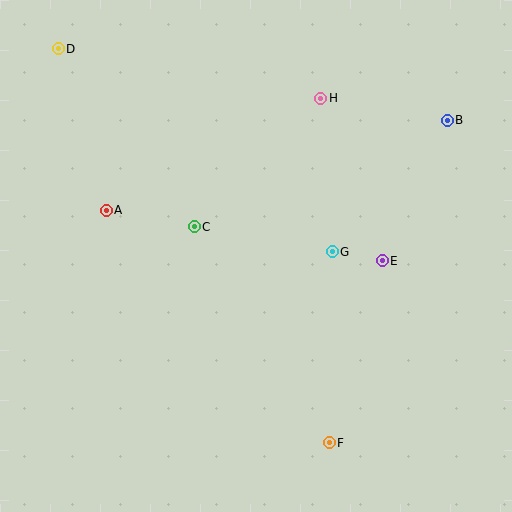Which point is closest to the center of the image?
Point C at (194, 227) is closest to the center.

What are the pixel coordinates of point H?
Point H is at (321, 98).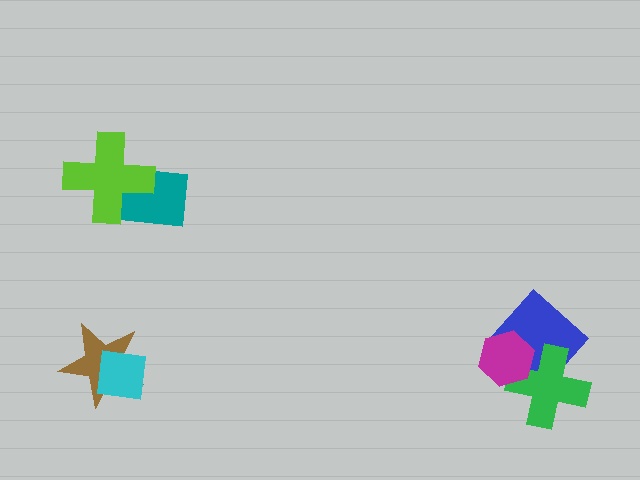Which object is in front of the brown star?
The cyan square is in front of the brown star.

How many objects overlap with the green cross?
2 objects overlap with the green cross.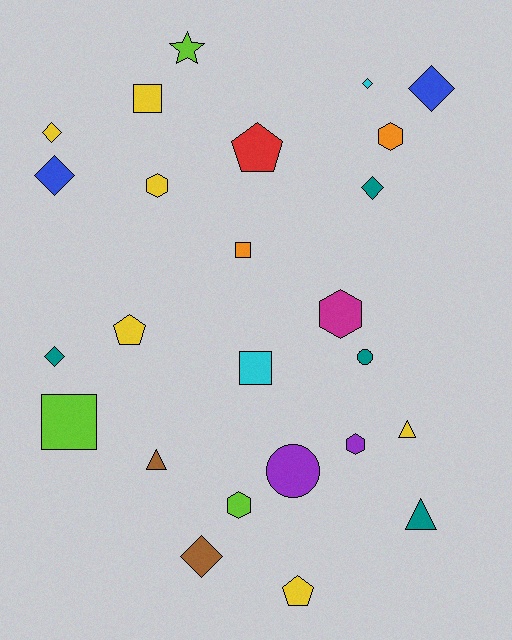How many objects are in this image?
There are 25 objects.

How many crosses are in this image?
There are no crosses.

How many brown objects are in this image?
There are 2 brown objects.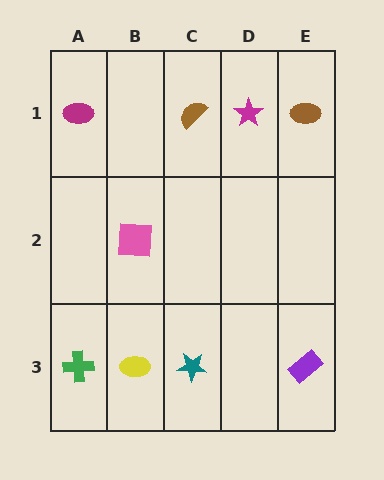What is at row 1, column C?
A brown semicircle.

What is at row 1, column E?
A brown ellipse.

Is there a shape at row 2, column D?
No, that cell is empty.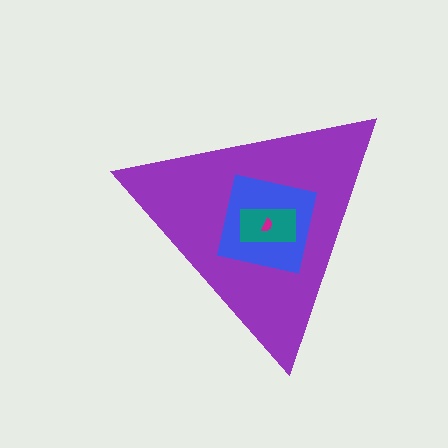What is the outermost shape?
The purple triangle.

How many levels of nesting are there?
4.